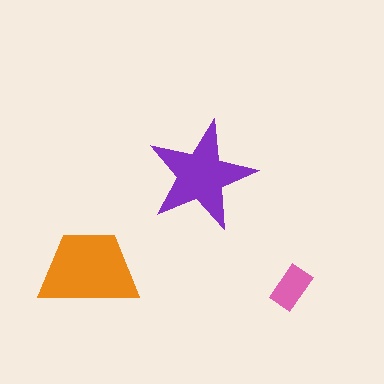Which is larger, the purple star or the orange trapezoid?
The orange trapezoid.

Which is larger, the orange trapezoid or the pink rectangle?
The orange trapezoid.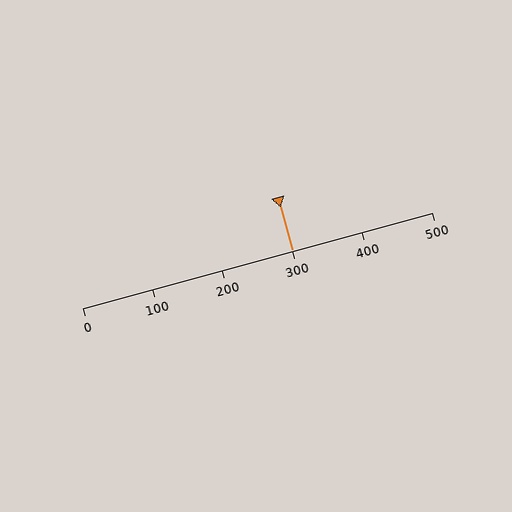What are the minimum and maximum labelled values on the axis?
The axis runs from 0 to 500.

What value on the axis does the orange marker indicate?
The marker indicates approximately 300.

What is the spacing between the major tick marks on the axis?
The major ticks are spaced 100 apart.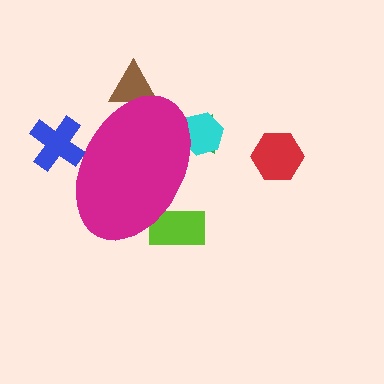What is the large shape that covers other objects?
A magenta ellipse.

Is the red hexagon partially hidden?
No, the red hexagon is fully visible.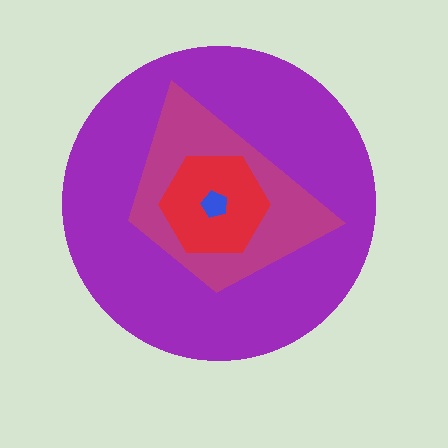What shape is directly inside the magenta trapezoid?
The red hexagon.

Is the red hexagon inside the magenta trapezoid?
Yes.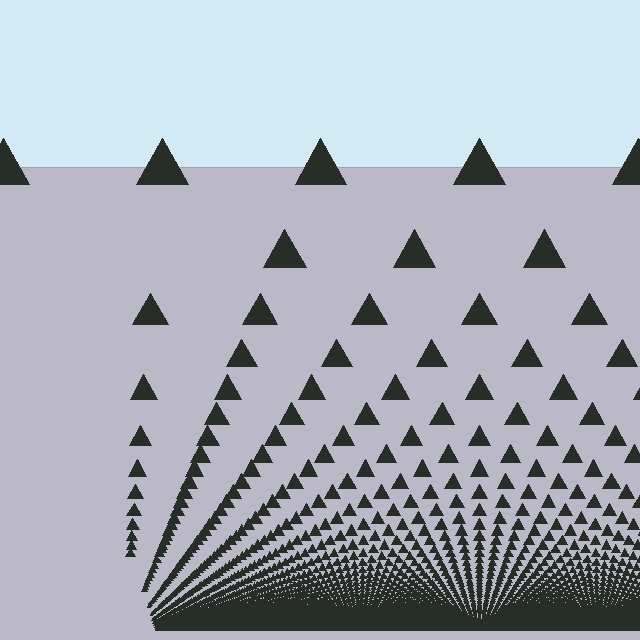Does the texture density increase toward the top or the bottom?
Density increases toward the bottom.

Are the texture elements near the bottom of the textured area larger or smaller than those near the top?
Smaller. The gradient is inverted — elements near the bottom are smaller and denser.